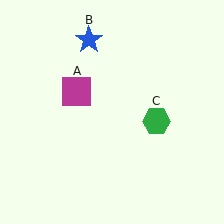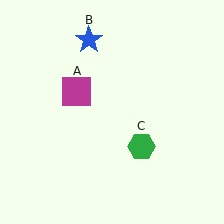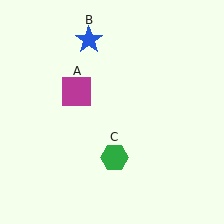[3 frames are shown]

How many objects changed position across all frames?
1 object changed position: green hexagon (object C).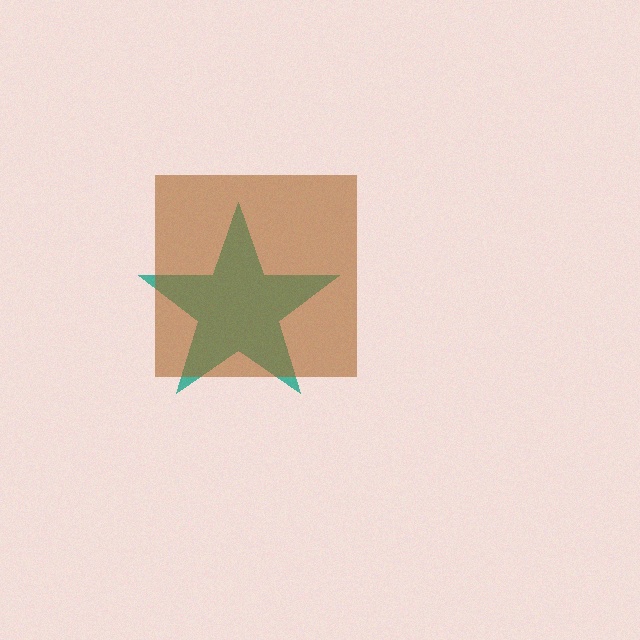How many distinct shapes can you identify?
There are 2 distinct shapes: a teal star, a brown square.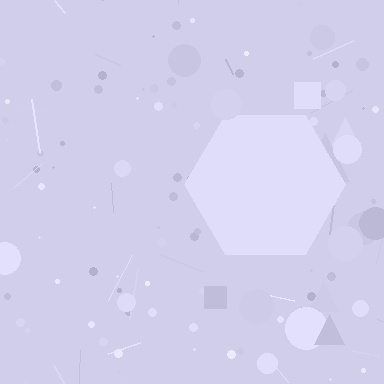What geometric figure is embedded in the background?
A hexagon is embedded in the background.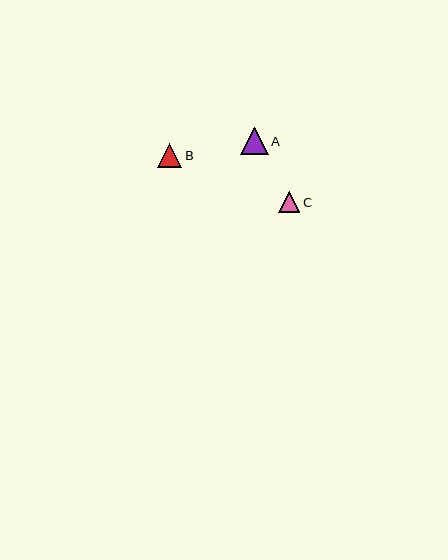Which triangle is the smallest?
Triangle C is the smallest with a size of approximately 21 pixels.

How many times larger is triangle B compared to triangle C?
Triangle B is approximately 1.2 times the size of triangle C.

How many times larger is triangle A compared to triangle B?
Triangle A is approximately 1.2 times the size of triangle B.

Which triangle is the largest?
Triangle A is the largest with a size of approximately 28 pixels.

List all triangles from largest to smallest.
From largest to smallest: A, B, C.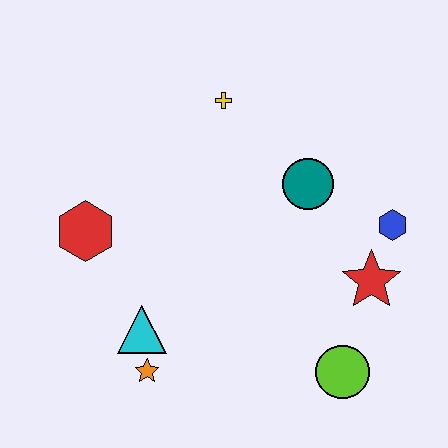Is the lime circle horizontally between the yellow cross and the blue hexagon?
Yes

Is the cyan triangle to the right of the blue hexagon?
No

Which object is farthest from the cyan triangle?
The blue hexagon is farthest from the cyan triangle.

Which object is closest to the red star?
The blue hexagon is closest to the red star.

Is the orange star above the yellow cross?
No